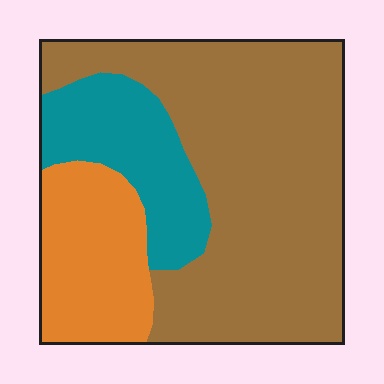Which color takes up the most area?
Brown, at roughly 60%.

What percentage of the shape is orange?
Orange covers around 20% of the shape.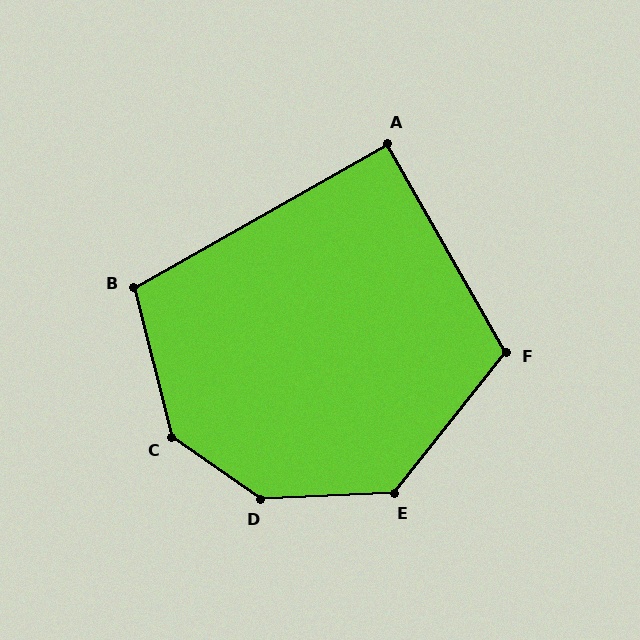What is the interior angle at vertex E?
Approximately 131 degrees (obtuse).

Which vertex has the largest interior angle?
D, at approximately 143 degrees.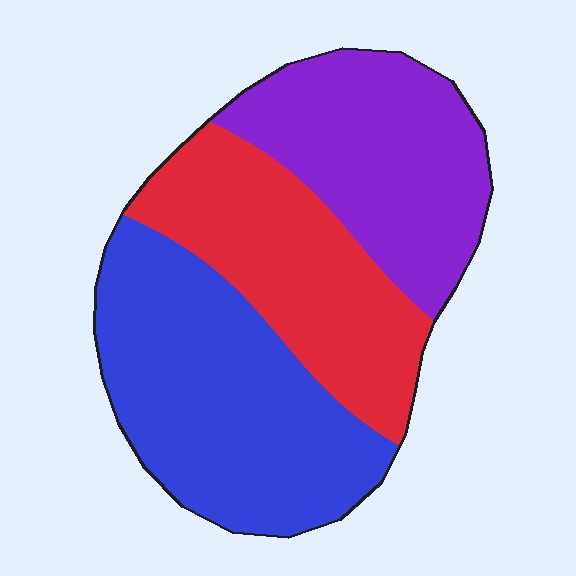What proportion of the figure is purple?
Purple covers about 30% of the figure.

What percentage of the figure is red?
Red takes up about one third (1/3) of the figure.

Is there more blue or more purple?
Blue.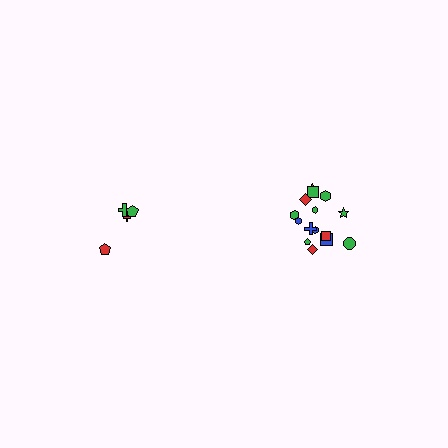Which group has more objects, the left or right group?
The right group.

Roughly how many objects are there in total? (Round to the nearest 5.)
Roughly 20 objects in total.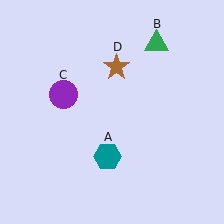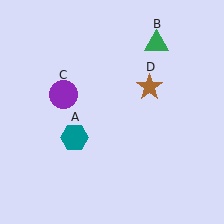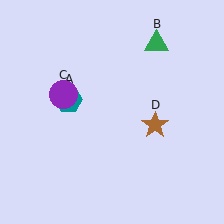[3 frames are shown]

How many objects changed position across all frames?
2 objects changed position: teal hexagon (object A), brown star (object D).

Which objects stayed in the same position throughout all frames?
Green triangle (object B) and purple circle (object C) remained stationary.